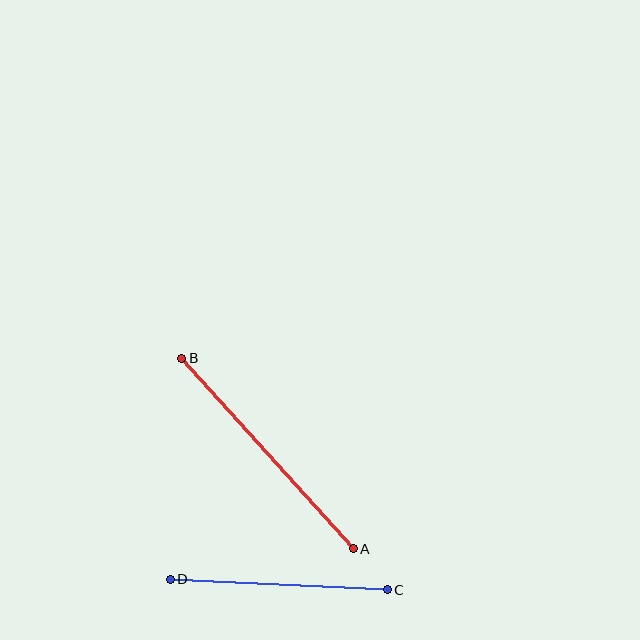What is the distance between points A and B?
The distance is approximately 256 pixels.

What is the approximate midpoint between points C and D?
The midpoint is at approximately (279, 585) pixels.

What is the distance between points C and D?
The distance is approximately 217 pixels.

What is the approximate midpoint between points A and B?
The midpoint is at approximately (268, 453) pixels.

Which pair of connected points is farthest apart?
Points A and B are farthest apart.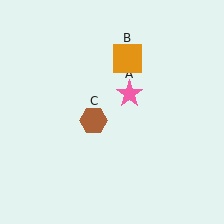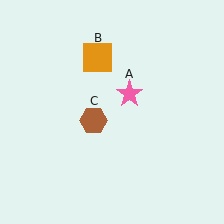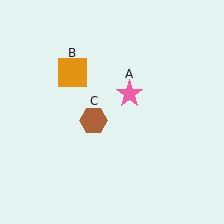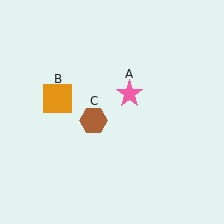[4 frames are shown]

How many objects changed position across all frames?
1 object changed position: orange square (object B).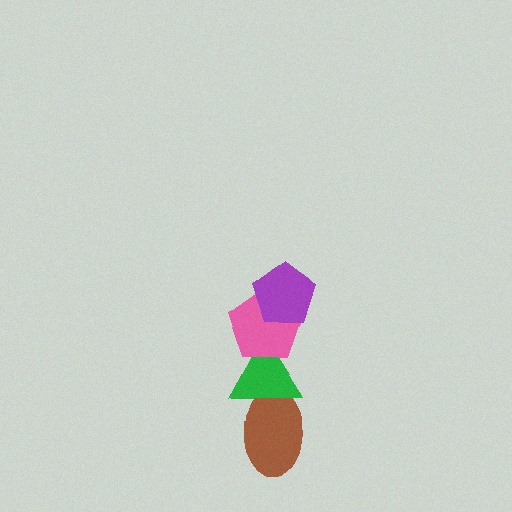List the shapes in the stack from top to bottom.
From top to bottom: the purple pentagon, the pink pentagon, the green triangle, the brown ellipse.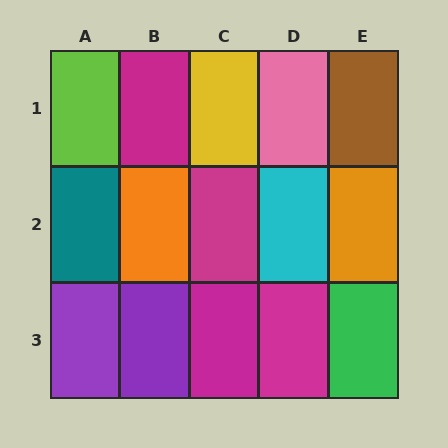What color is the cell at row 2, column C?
Magenta.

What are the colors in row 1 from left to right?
Lime, magenta, yellow, pink, brown.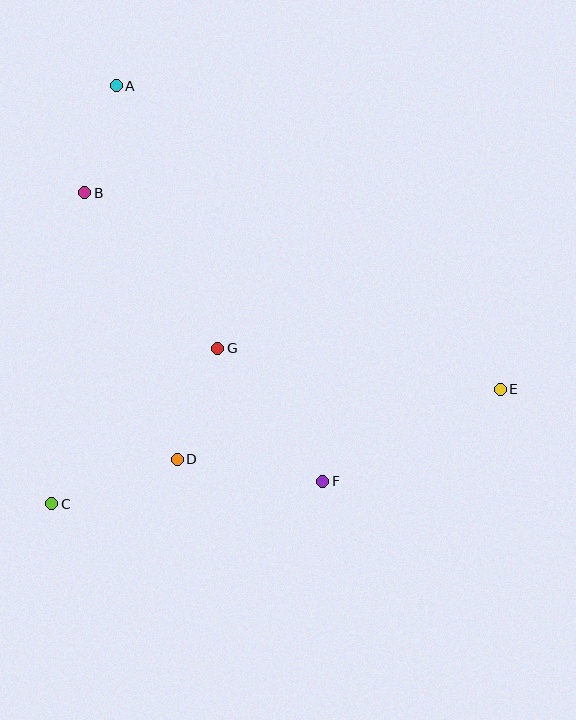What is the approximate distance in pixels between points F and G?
The distance between F and G is approximately 170 pixels.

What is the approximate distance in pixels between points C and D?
The distance between C and D is approximately 133 pixels.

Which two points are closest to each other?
Points A and B are closest to each other.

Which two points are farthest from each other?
Points A and E are farthest from each other.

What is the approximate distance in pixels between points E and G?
The distance between E and G is approximately 286 pixels.